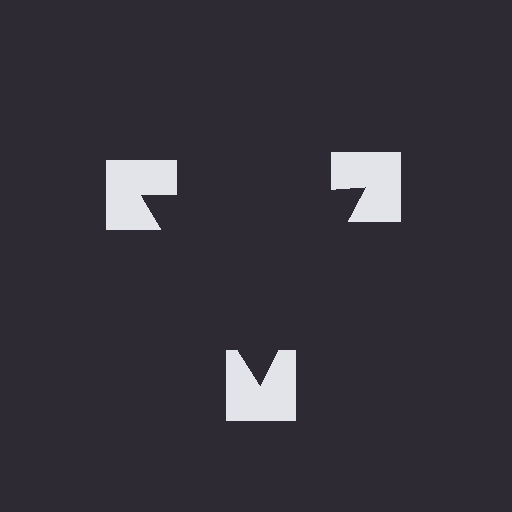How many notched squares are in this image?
There are 3 — one at each vertex of the illusory triangle.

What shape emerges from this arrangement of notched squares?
An illusory triangle — its edges are inferred from the aligned wedge cuts in the notched squares, not physically drawn.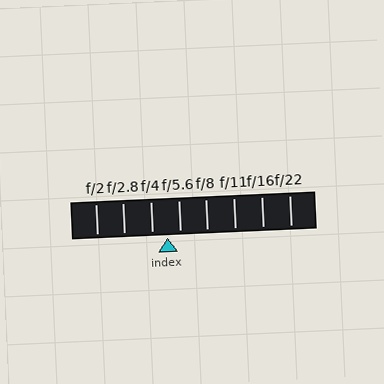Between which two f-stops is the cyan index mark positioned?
The index mark is between f/4 and f/5.6.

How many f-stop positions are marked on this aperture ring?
There are 8 f-stop positions marked.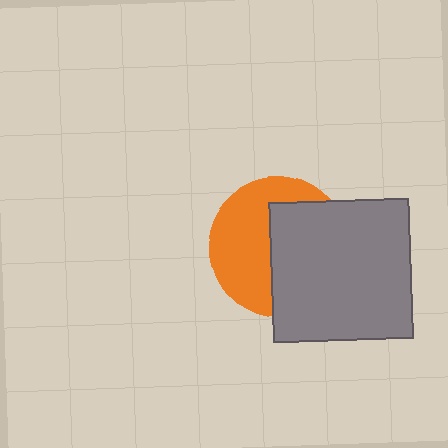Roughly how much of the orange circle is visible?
About half of it is visible (roughly 50%).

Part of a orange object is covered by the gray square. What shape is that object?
It is a circle.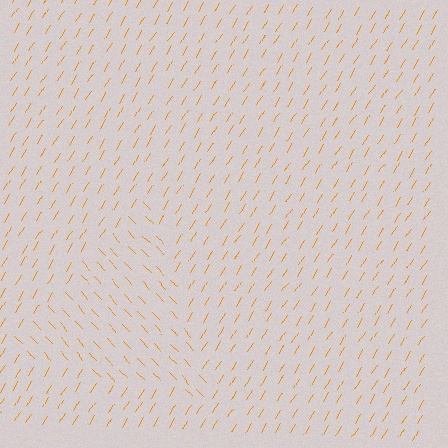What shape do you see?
I see a triangle.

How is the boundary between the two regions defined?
The boundary is defined purely by a change in line orientation (approximately 76 degrees difference). All lines are the same color and thickness.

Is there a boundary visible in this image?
Yes, there is a texture boundary formed by a change in line orientation.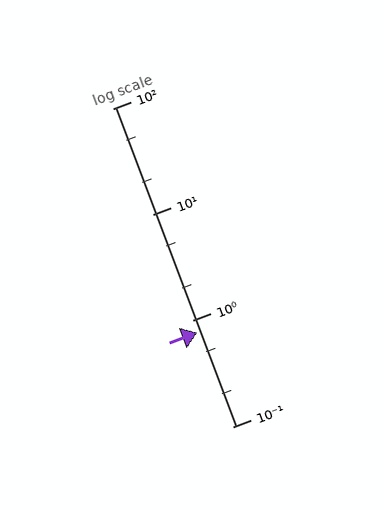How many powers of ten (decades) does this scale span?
The scale spans 3 decades, from 0.1 to 100.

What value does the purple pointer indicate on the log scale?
The pointer indicates approximately 0.77.